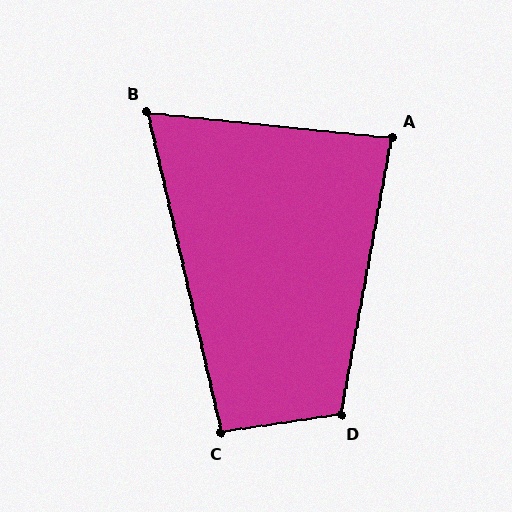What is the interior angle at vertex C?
Approximately 95 degrees (approximately right).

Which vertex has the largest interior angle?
D, at approximately 109 degrees.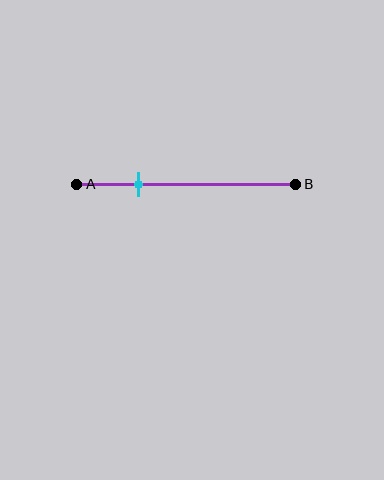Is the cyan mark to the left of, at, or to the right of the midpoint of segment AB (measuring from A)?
The cyan mark is to the left of the midpoint of segment AB.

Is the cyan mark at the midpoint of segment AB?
No, the mark is at about 30% from A, not at the 50% midpoint.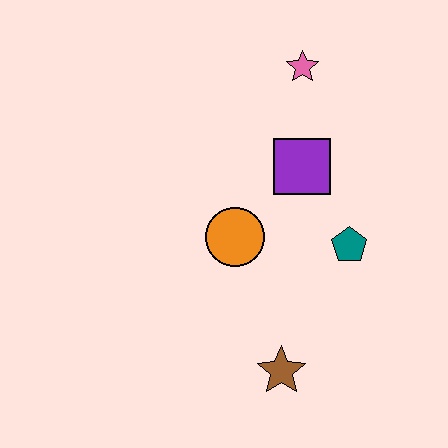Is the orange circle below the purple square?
Yes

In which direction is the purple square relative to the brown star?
The purple square is above the brown star.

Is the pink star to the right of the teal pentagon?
No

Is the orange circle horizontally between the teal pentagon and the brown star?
No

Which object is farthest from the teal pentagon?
The pink star is farthest from the teal pentagon.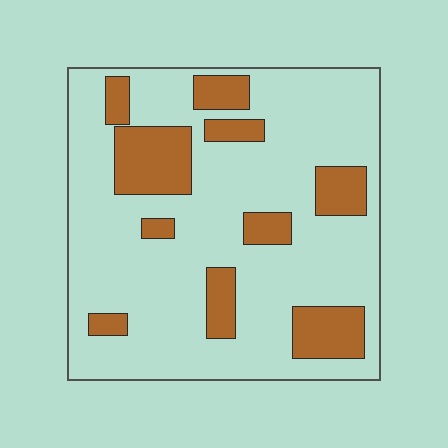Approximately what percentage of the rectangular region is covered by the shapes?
Approximately 20%.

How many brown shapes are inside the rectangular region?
10.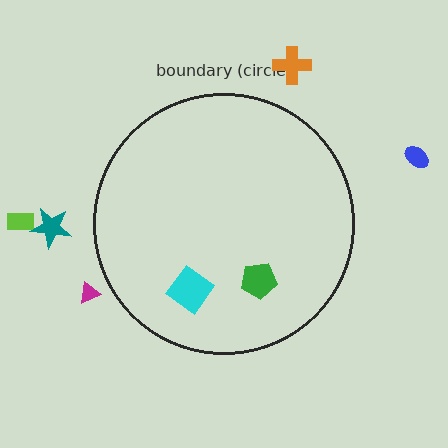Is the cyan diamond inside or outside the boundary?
Inside.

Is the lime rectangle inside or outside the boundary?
Outside.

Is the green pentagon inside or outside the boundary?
Inside.